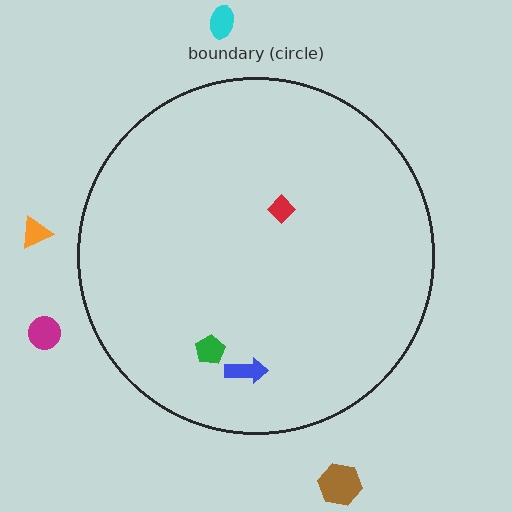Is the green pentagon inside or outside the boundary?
Inside.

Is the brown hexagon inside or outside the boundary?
Outside.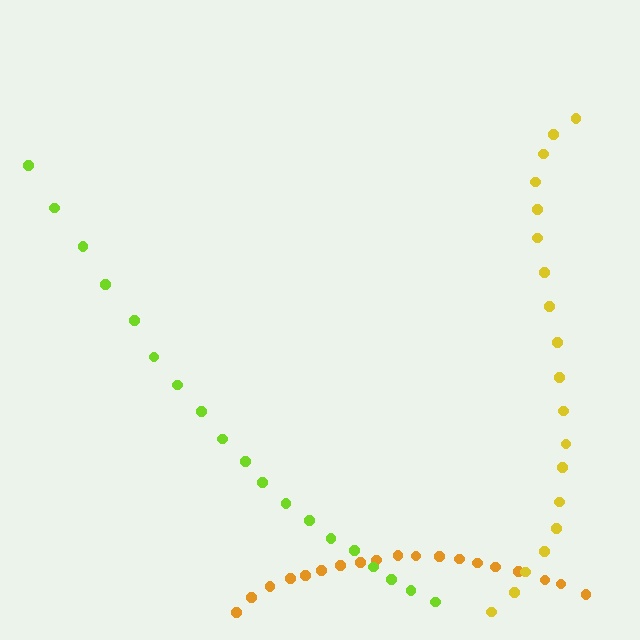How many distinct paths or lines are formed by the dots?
There are 3 distinct paths.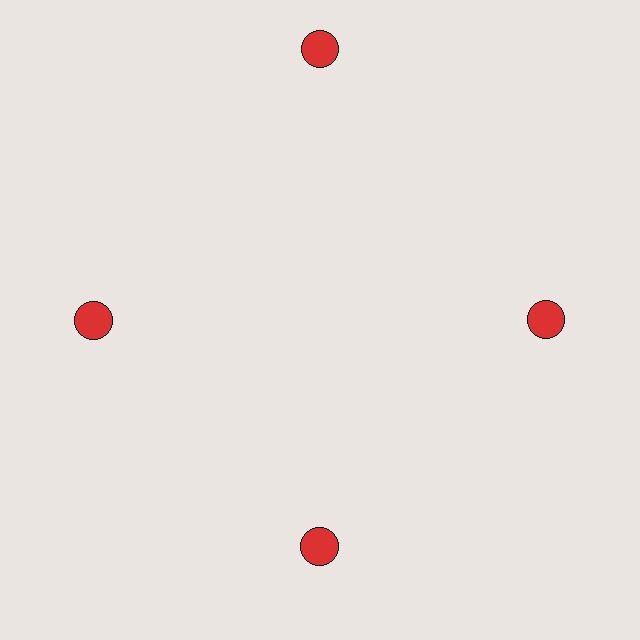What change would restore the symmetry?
The symmetry would be restored by moving it inward, back onto the ring so that all 4 circles sit at equal angles and equal distance from the center.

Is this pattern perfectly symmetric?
No. The 4 red circles are arranged in a ring, but one element near the 12 o'clock position is pushed outward from the center, breaking the 4-fold rotational symmetry.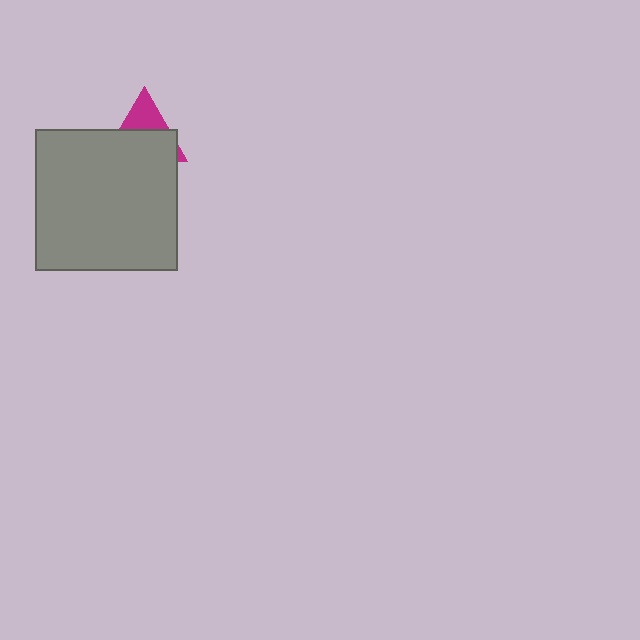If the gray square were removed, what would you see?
You would see the complete magenta triangle.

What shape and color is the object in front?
The object in front is a gray square.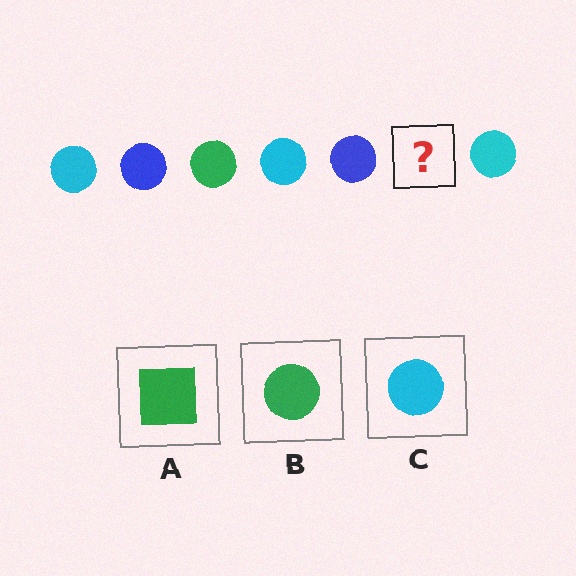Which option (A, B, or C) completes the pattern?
B.